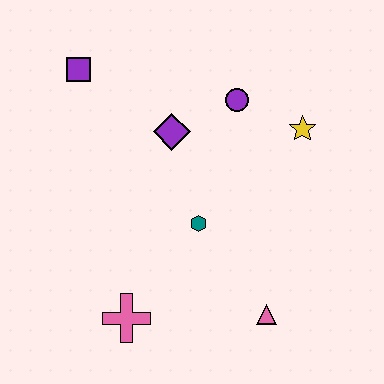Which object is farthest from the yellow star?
The pink cross is farthest from the yellow star.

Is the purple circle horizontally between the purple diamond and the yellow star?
Yes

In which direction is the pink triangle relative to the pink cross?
The pink triangle is to the right of the pink cross.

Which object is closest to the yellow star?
The purple circle is closest to the yellow star.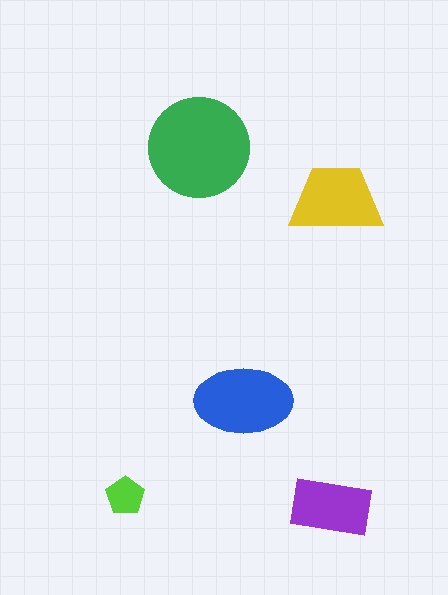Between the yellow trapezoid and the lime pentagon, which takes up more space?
The yellow trapezoid.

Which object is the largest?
The green circle.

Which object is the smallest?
The lime pentagon.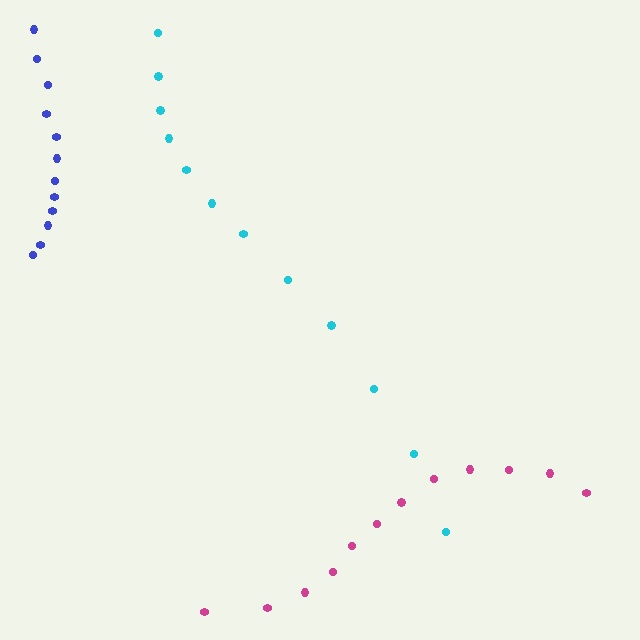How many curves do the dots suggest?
There are 3 distinct paths.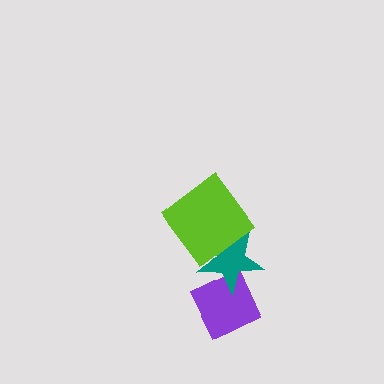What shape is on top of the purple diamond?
The teal star is on top of the purple diamond.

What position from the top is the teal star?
The teal star is 2nd from the top.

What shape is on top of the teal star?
The lime diamond is on top of the teal star.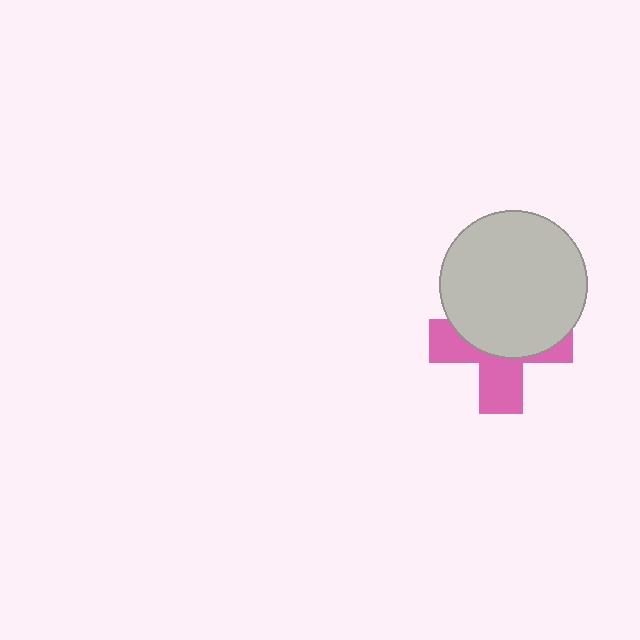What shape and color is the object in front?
The object in front is a light gray circle.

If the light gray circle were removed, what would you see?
You would see the complete pink cross.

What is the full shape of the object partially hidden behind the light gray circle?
The partially hidden object is a pink cross.